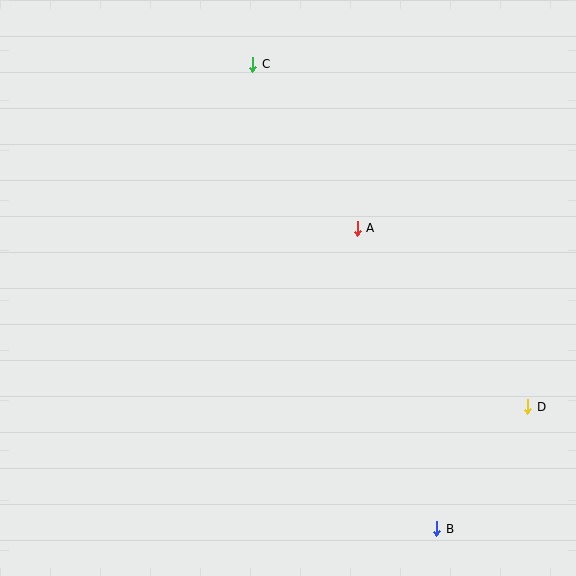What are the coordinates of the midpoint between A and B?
The midpoint between A and B is at (397, 379).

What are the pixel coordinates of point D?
Point D is at (528, 407).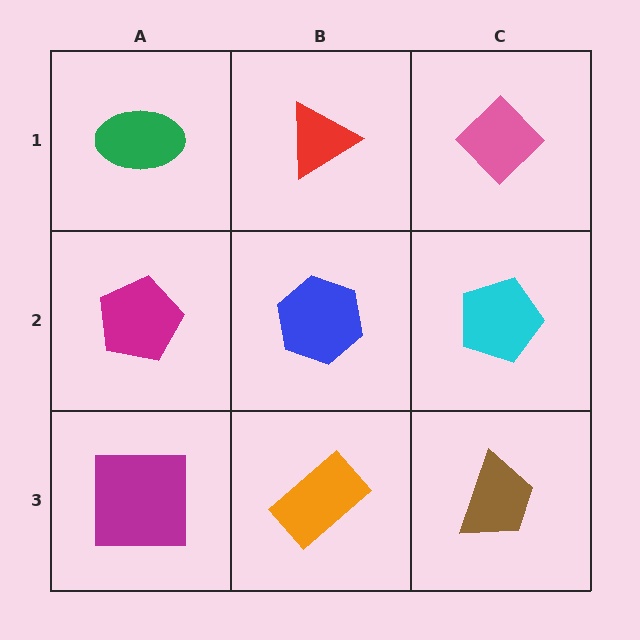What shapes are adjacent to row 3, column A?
A magenta pentagon (row 2, column A), an orange rectangle (row 3, column B).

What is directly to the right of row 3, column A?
An orange rectangle.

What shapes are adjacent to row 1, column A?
A magenta pentagon (row 2, column A), a red triangle (row 1, column B).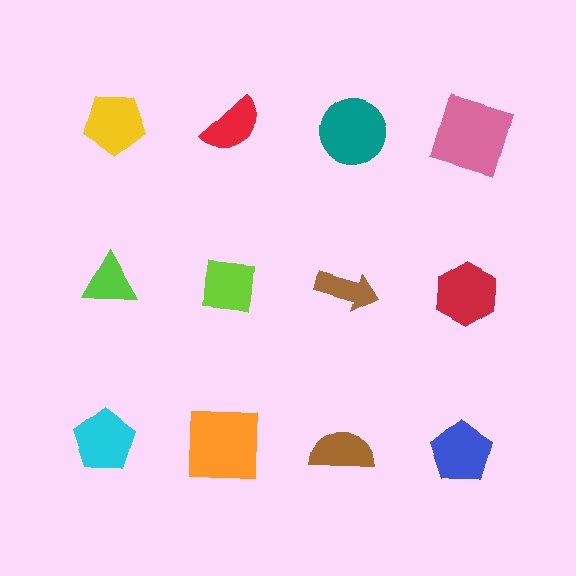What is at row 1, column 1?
A yellow pentagon.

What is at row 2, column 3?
A brown arrow.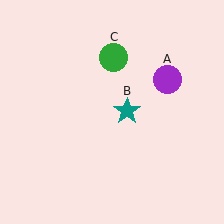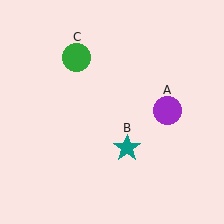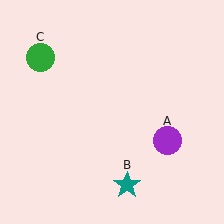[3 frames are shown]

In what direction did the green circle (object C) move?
The green circle (object C) moved left.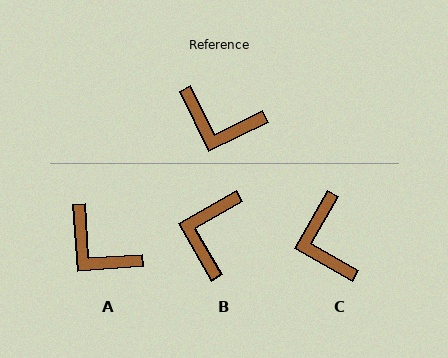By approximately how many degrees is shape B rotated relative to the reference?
Approximately 86 degrees clockwise.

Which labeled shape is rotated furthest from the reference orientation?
B, about 86 degrees away.